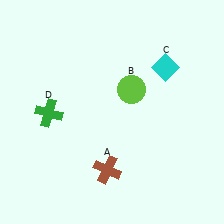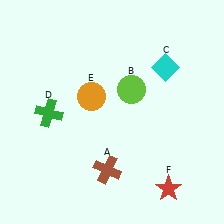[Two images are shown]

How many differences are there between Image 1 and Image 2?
There are 2 differences between the two images.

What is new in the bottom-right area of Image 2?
A red star (F) was added in the bottom-right area of Image 2.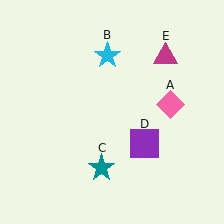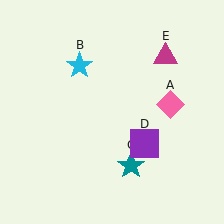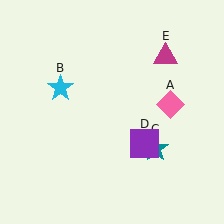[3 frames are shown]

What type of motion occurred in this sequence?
The cyan star (object B), teal star (object C) rotated counterclockwise around the center of the scene.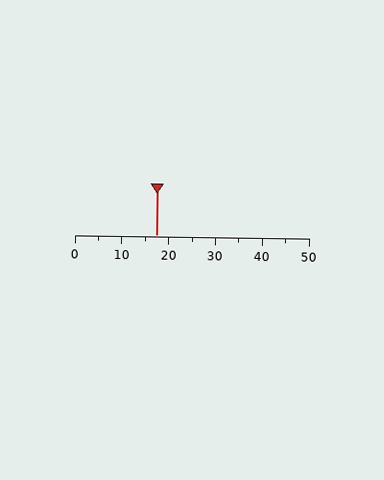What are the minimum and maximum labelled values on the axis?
The axis runs from 0 to 50.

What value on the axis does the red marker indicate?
The marker indicates approximately 17.5.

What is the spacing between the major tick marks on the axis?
The major ticks are spaced 10 apart.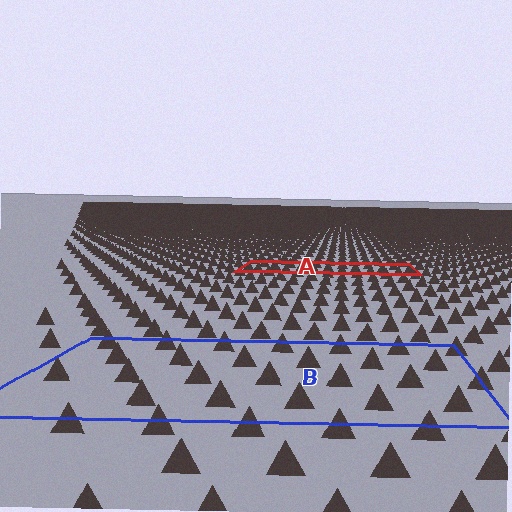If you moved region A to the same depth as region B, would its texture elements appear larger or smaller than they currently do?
They would appear larger. At a closer depth, the same texture elements are projected at a bigger on-screen size.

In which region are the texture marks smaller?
The texture marks are smaller in region A, because it is farther away.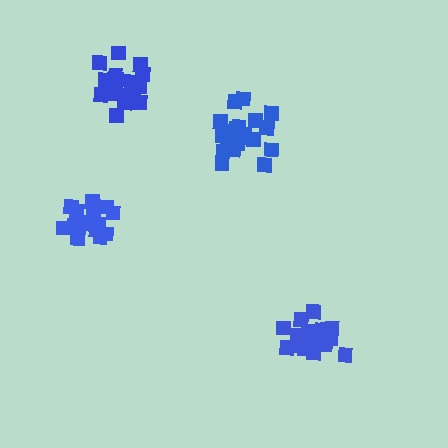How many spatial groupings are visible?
There are 4 spatial groupings.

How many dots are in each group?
Group 1: 20 dots, Group 2: 21 dots, Group 3: 16 dots, Group 4: 20 dots (77 total).